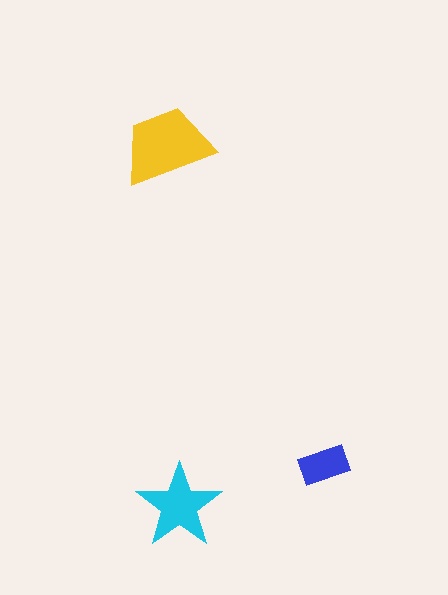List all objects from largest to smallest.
The yellow trapezoid, the cyan star, the blue rectangle.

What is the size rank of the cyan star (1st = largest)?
2nd.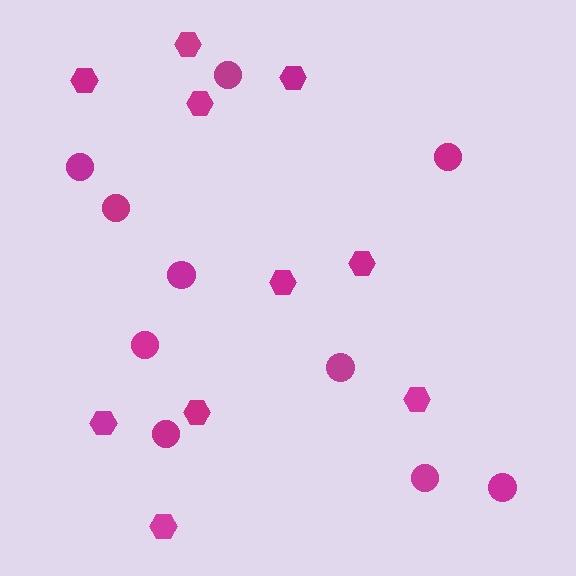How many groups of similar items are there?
There are 2 groups: one group of circles (10) and one group of hexagons (10).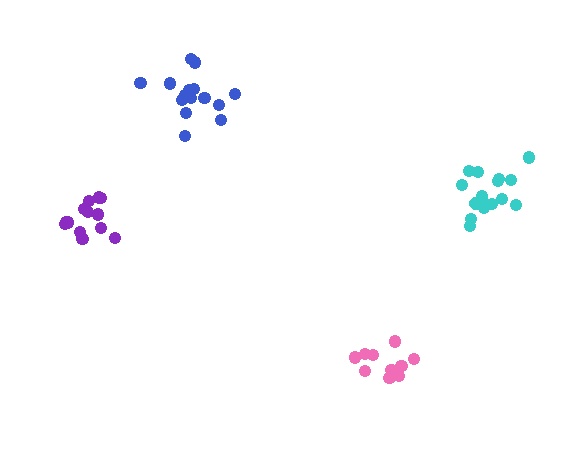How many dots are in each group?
Group 1: 12 dots, Group 2: 13 dots, Group 3: 16 dots, Group 4: 15 dots (56 total).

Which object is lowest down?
The pink cluster is bottommost.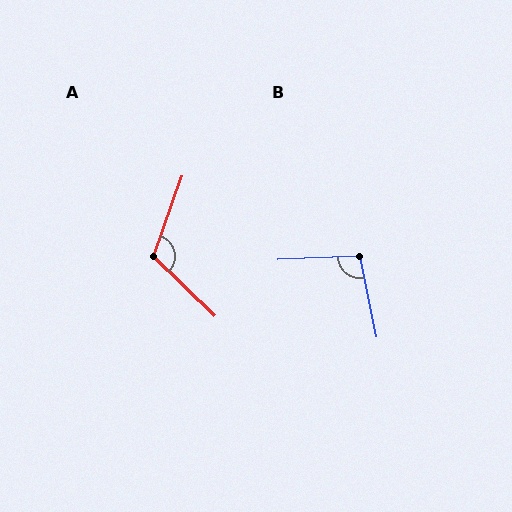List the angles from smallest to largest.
B (99°), A (115°).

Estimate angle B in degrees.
Approximately 99 degrees.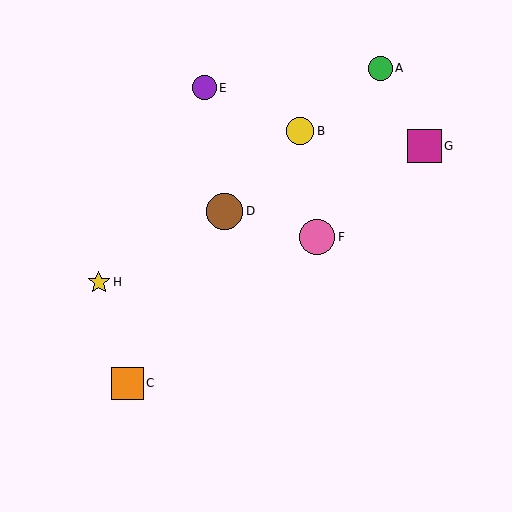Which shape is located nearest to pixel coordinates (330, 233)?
The pink circle (labeled F) at (317, 237) is nearest to that location.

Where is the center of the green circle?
The center of the green circle is at (380, 68).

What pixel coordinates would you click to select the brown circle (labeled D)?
Click at (225, 211) to select the brown circle D.